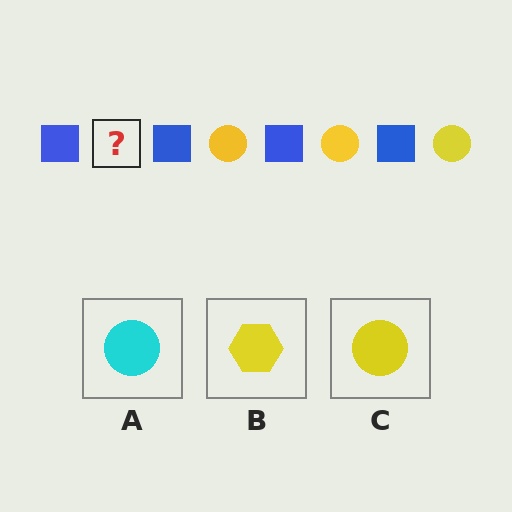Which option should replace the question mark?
Option C.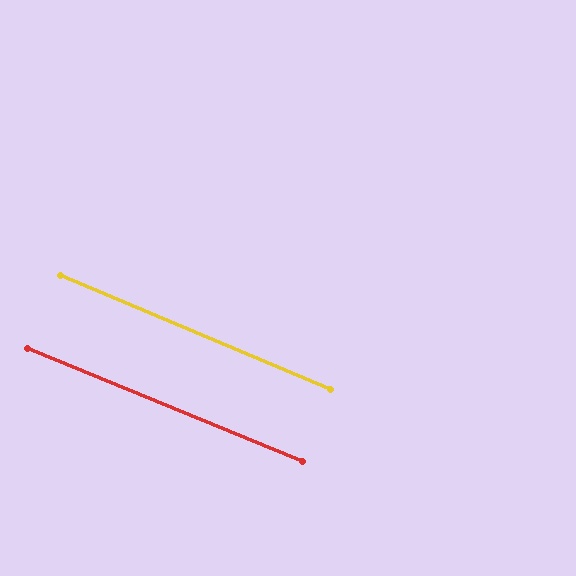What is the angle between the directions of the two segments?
Approximately 0 degrees.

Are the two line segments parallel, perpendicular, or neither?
Parallel — their directions differ by only 0.4°.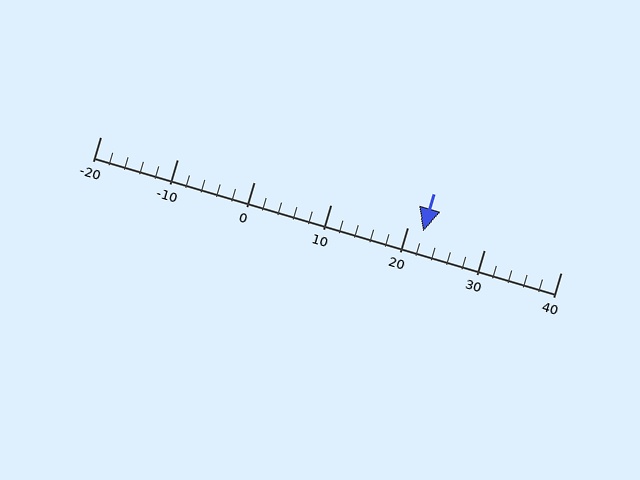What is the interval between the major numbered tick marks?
The major tick marks are spaced 10 units apart.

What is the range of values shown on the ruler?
The ruler shows values from -20 to 40.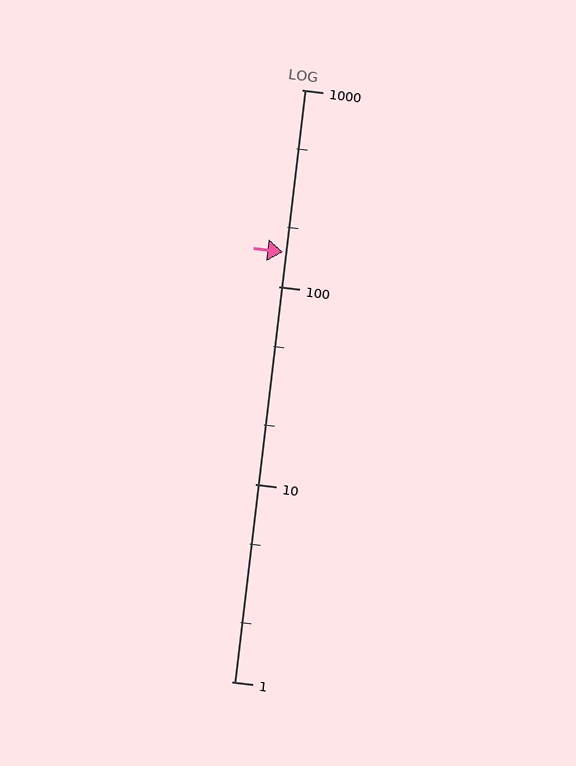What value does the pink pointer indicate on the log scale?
The pointer indicates approximately 150.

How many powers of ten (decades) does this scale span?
The scale spans 3 decades, from 1 to 1000.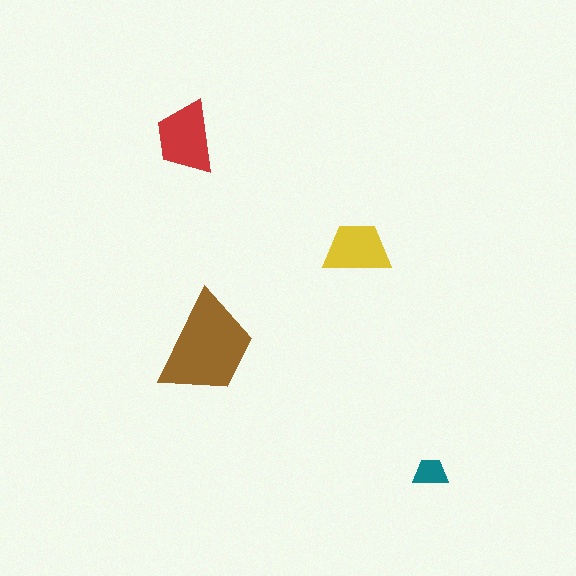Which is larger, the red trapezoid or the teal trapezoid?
The red one.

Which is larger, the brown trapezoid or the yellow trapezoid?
The brown one.